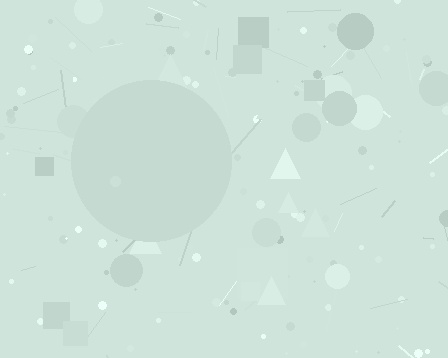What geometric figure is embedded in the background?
A circle is embedded in the background.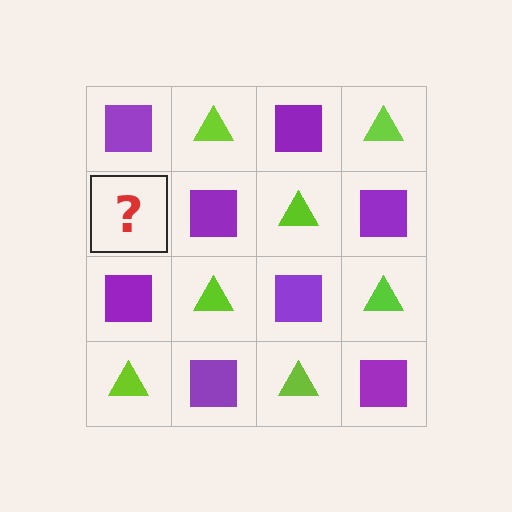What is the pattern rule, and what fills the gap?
The rule is that it alternates purple square and lime triangle in a checkerboard pattern. The gap should be filled with a lime triangle.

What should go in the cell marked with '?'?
The missing cell should contain a lime triangle.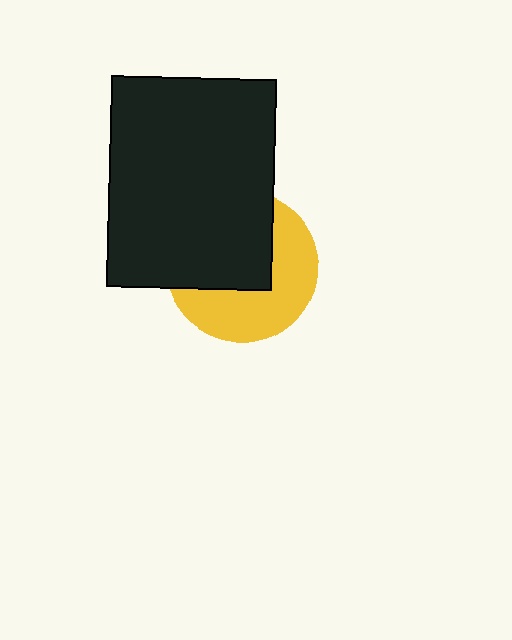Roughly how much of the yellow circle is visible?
About half of it is visible (roughly 48%).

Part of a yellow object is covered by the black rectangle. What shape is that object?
It is a circle.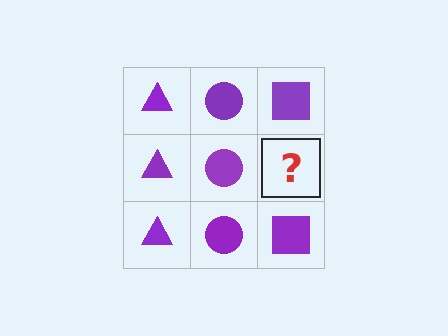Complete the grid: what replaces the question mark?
The question mark should be replaced with a purple square.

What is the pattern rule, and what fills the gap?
The rule is that each column has a consistent shape. The gap should be filled with a purple square.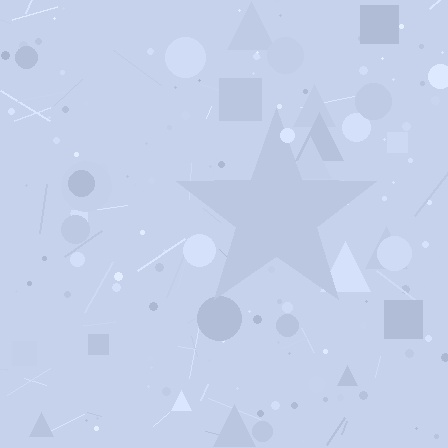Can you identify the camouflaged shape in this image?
The camouflaged shape is a star.